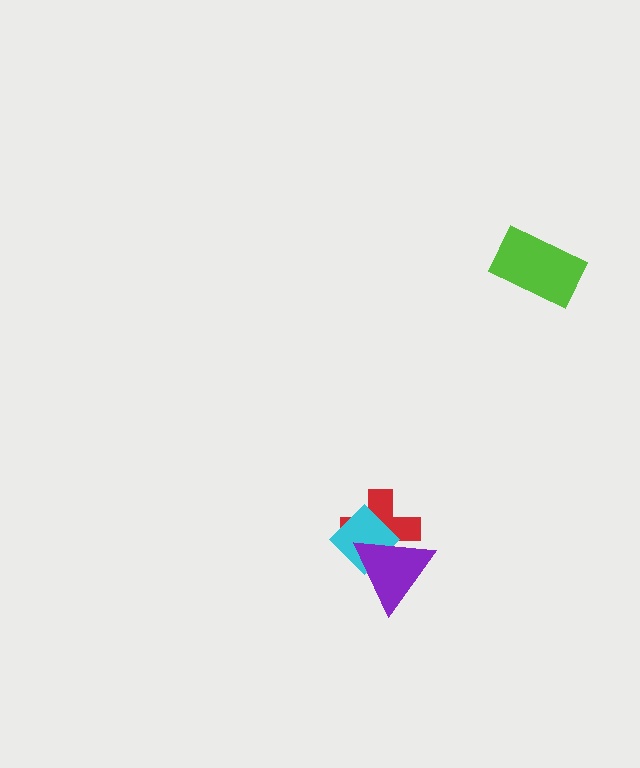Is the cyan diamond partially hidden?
Yes, it is partially covered by another shape.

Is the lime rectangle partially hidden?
No, no other shape covers it.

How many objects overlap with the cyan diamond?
2 objects overlap with the cyan diamond.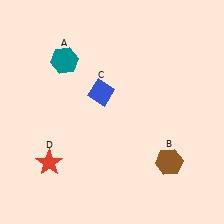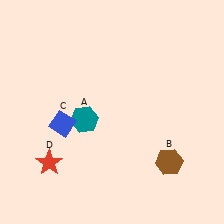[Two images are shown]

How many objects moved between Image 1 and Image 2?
2 objects moved between the two images.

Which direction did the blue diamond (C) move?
The blue diamond (C) moved left.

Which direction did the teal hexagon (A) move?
The teal hexagon (A) moved down.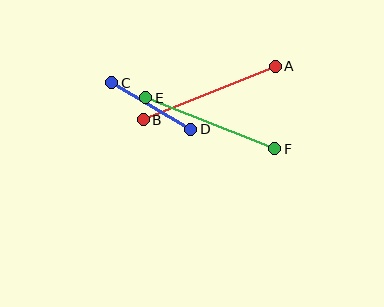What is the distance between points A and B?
The distance is approximately 142 pixels.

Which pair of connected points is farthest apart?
Points A and B are farthest apart.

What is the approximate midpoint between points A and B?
The midpoint is at approximately (209, 93) pixels.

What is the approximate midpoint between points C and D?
The midpoint is at approximately (151, 106) pixels.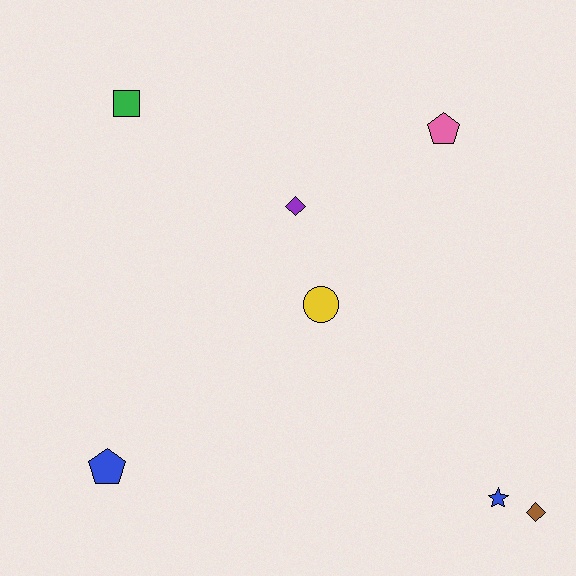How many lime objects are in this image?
There are no lime objects.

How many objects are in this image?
There are 7 objects.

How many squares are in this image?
There is 1 square.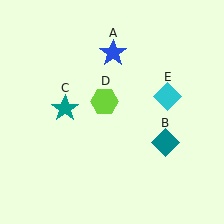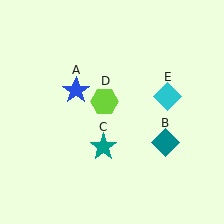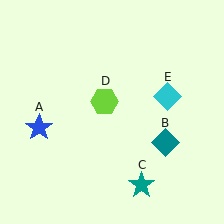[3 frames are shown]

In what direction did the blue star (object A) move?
The blue star (object A) moved down and to the left.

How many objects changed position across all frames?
2 objects changed position: blue star (object A), teal star (object C).